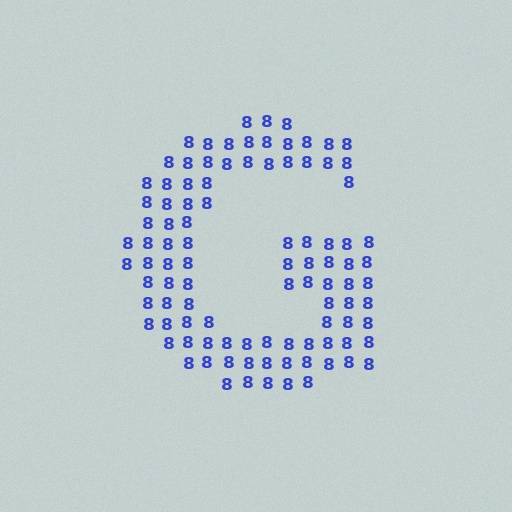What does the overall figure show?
The overall figure shows the letter G.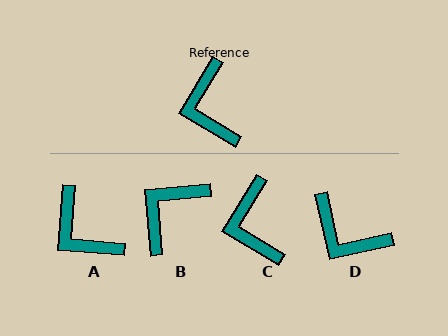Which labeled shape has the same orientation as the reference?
C.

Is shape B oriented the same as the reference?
No, it is off by about 54 degrees.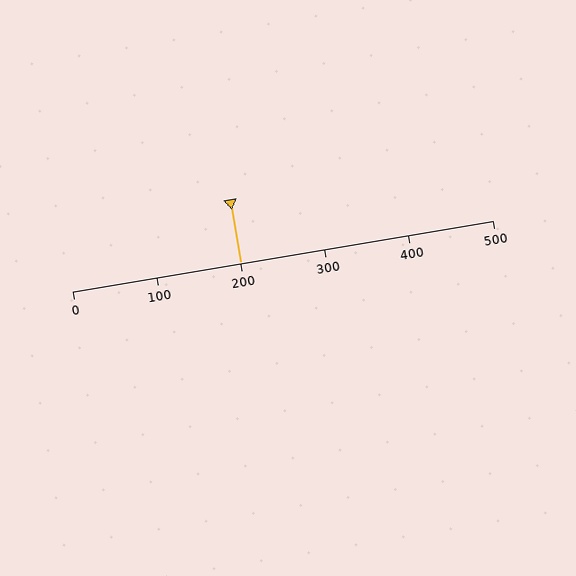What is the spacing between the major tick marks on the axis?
The major ticks are spaced 100 apart.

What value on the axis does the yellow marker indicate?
The marker indicates approximately 200.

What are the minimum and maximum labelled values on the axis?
The axis runs from 0 to 500.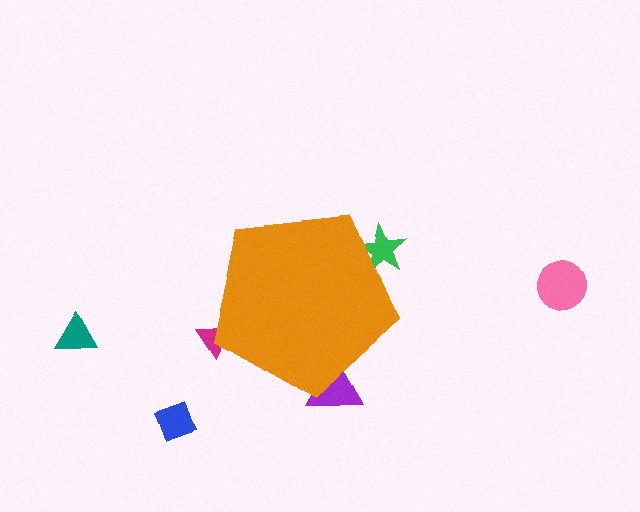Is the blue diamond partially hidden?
No, the blue diamond is fully visible.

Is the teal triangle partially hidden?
No, the teal triangle is fully visible.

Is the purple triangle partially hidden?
Yes, the purple triangle is partially hidden behind the orange pentagon.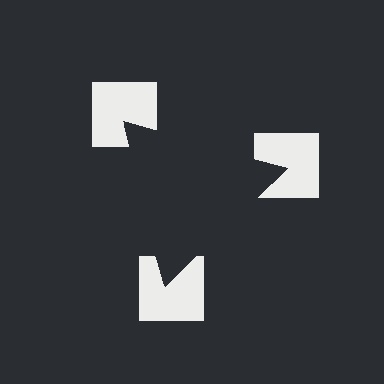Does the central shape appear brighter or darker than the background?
It typically appears slightly darker than the background, even though no actual brightness change is drawn.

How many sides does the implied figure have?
3 sides.